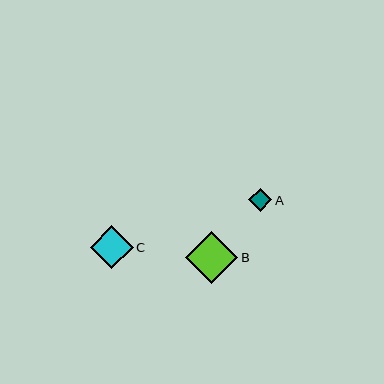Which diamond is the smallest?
Diamond A is the smallest with a size of approximately 23 pixels.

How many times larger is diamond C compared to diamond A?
Diamond C is approximately 1.8 times the size of diamond A.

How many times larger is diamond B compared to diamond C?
Diamond B is approximately 1.2 times the size of diamond C.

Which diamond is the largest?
Diamond B is the largest with a size of approximately 52 pixels.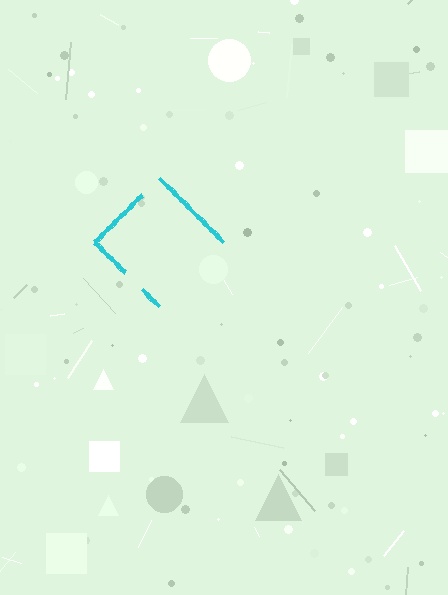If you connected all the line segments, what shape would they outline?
They would outline a diamond.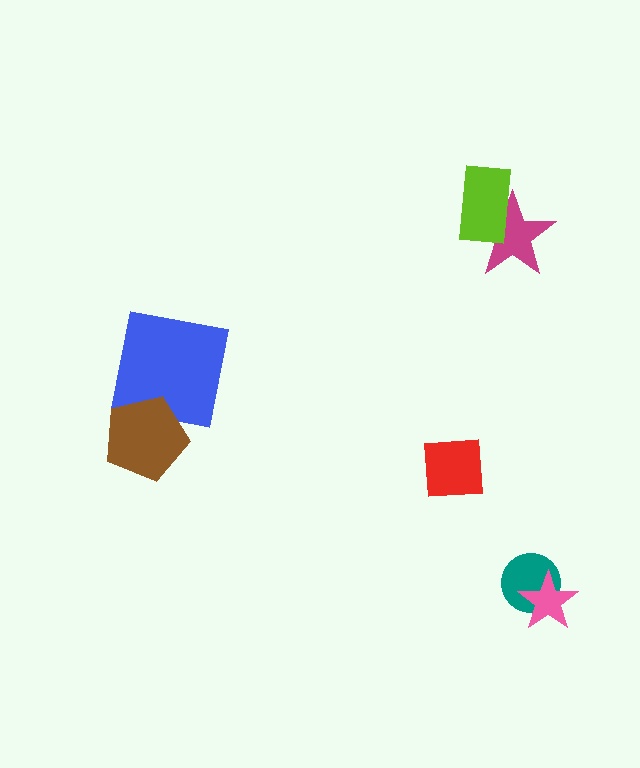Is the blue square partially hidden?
Yes, it is partially covered by another shape.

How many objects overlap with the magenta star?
1 object overlaps with the magenta star.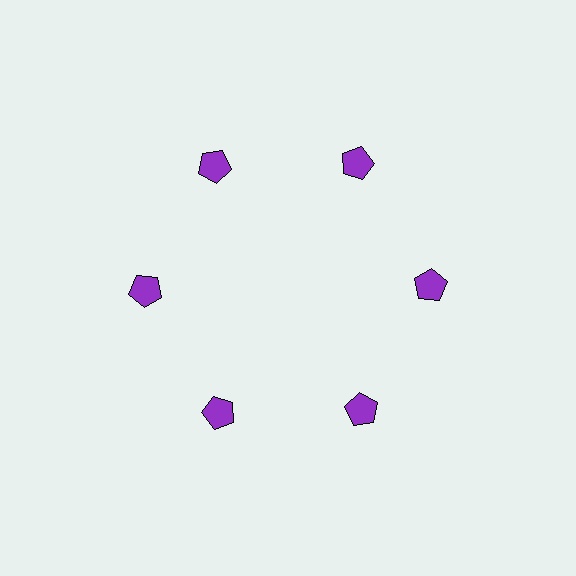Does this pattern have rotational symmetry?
Yes, this pattern has 6-fold rotational symmetry. It looks the same after rotating 60 degrees around the center.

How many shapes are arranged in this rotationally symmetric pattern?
There are 6 shapes, arranged in 6 groups of 1.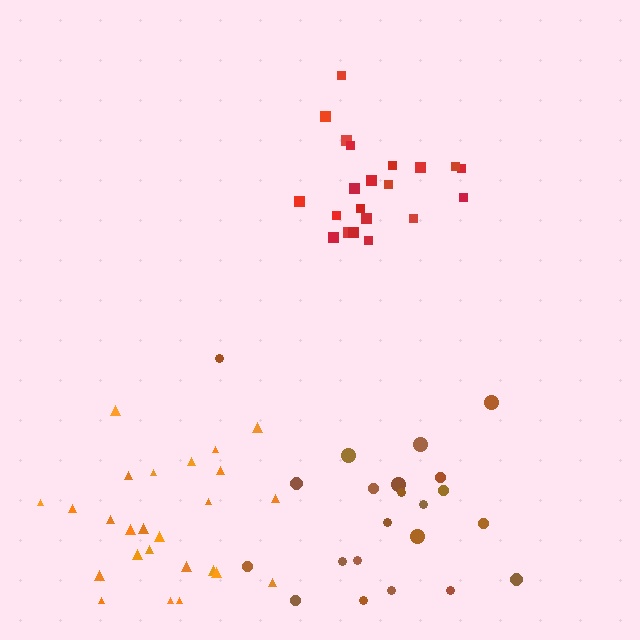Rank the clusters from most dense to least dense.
red, orange, brown.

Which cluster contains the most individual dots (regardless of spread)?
Orange (25).